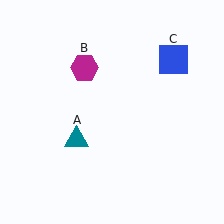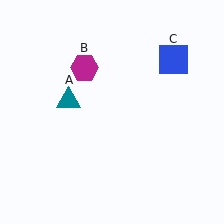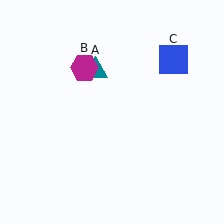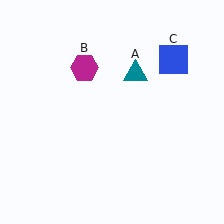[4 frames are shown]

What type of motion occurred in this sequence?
The teal triangle (object A) rotated clockwise around the center of the scene.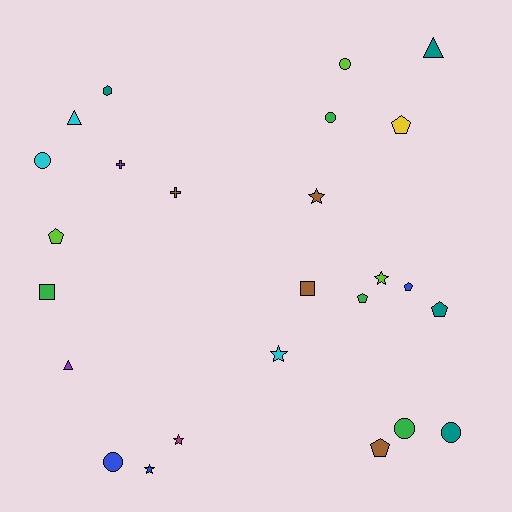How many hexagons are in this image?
There is 1 hexagon.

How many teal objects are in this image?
There are 4 teal objects.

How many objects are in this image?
There are 25 objects.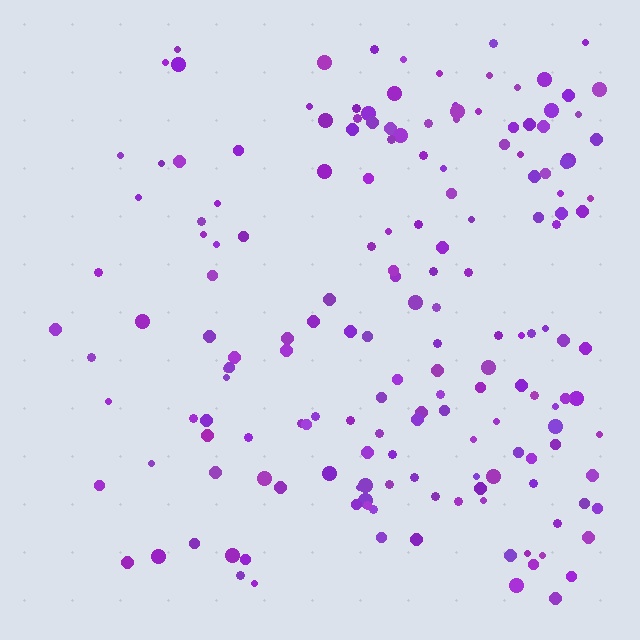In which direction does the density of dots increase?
From left to right, with the right side densest.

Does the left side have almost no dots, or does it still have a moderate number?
Still a moderate number, just noticeably fewer than the right.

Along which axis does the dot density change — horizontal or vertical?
Horizontal.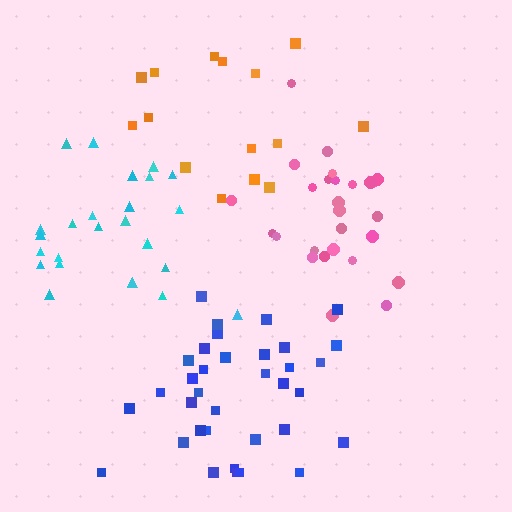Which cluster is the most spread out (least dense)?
Orange.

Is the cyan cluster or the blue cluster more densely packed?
Cyan.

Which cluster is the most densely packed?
Pink.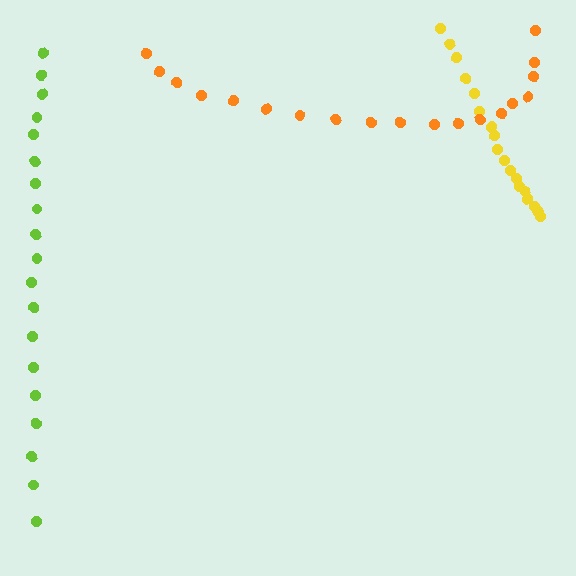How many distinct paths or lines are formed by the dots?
There are 3 distinct paths.